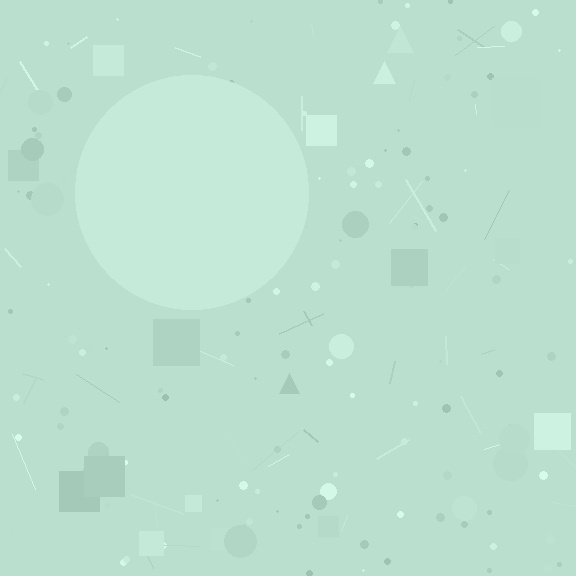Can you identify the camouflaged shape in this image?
The camouflaged shape is a circle.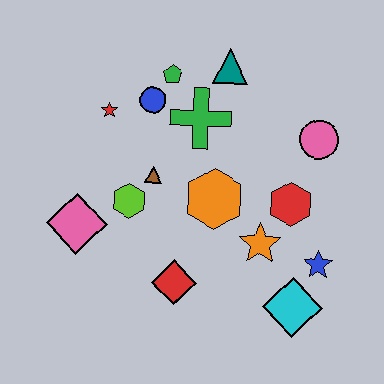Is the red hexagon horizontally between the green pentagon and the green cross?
No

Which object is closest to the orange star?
The red hexagon is closest to the orange star.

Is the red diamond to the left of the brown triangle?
No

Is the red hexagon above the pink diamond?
Yes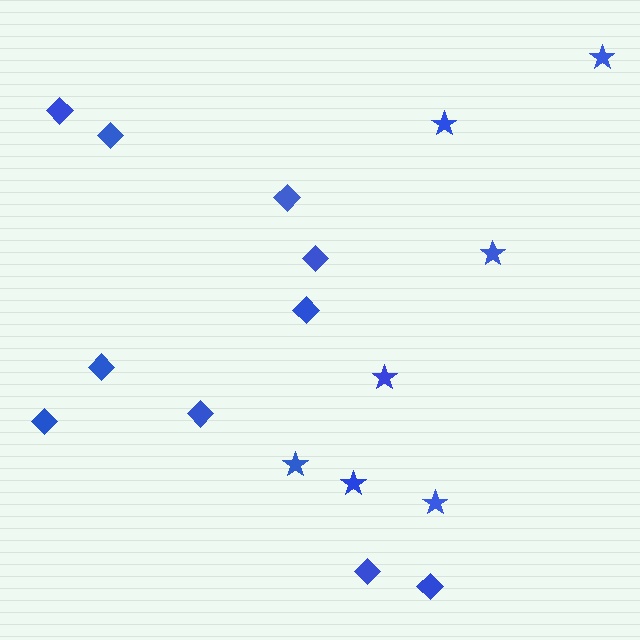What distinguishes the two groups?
There are 2 groups: one group of diamonds (10) and one group of stars (7).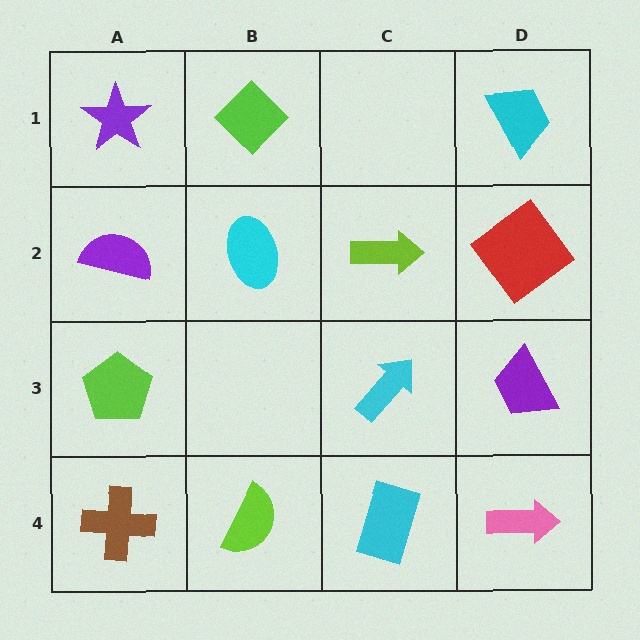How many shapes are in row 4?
4 shapes.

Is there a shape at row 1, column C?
No, that cell is empty.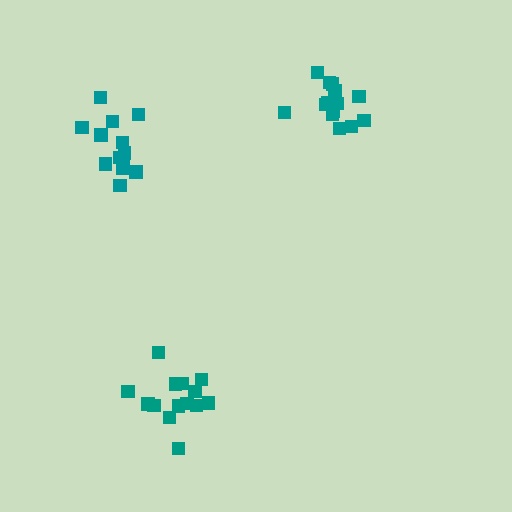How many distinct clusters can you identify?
There are 3 distinct clusters.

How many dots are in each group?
Group 1: 14 dots, Group 2: 14 dots, Group 3: 15 dots (43 total).